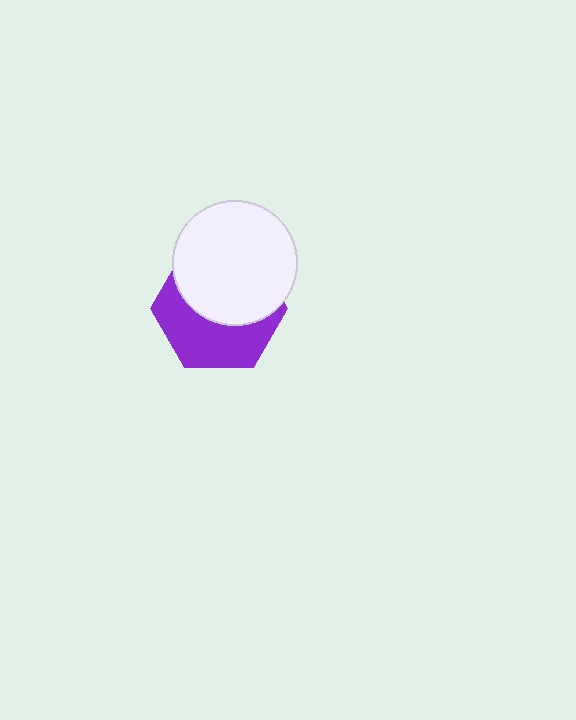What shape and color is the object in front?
The object in front is a white circle.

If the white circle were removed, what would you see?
You would see the complete purple hexagon.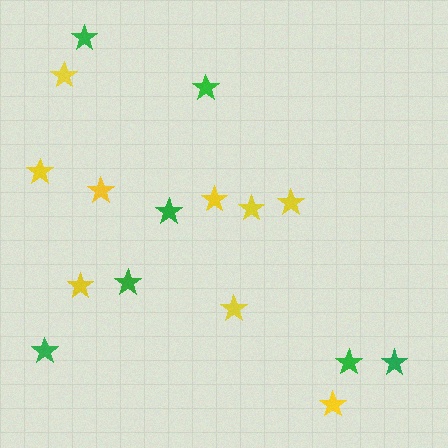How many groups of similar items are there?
There are 2 groups: one group of yellow stars (9) and one group of green stars (7).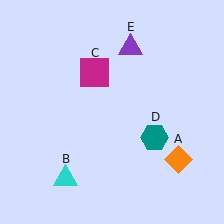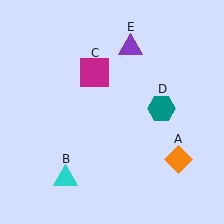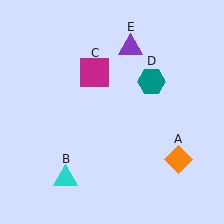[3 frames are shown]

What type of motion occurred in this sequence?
The teal hexagon (object D) rotated counterclockwise around the center of the scene.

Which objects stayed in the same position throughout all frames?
Orange diamond (object A) and cyan triangle (object B) and magenta square (object C) and purple triangle (object E) remained stationary.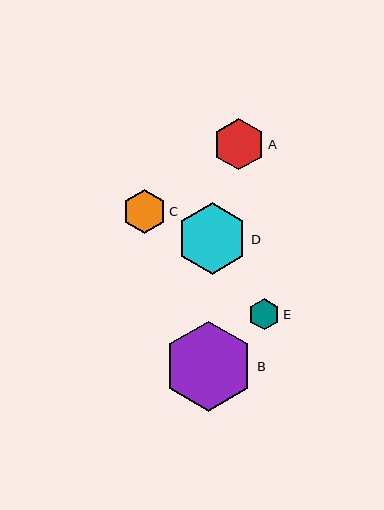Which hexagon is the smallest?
Hexagon E is the smallest with a size of approximately 31 pixels.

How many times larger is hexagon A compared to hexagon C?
Hexagon A is approximately 1.2 times the size of hexagon C.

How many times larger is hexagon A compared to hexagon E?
Hexagon A is approximately 1.7 times the size of hexagon E.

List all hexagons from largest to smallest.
From largest to smallest: B, D, A, C, E.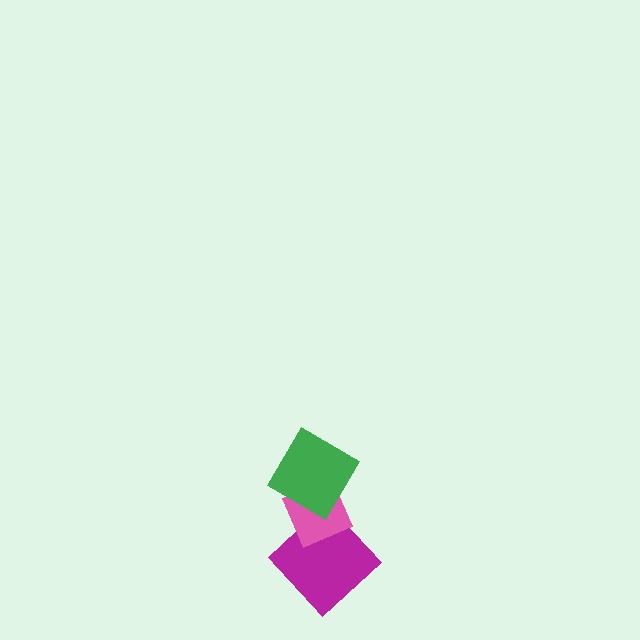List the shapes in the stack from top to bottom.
From top to bottom: the green diamond, the pink diamond, the magenta diamond.